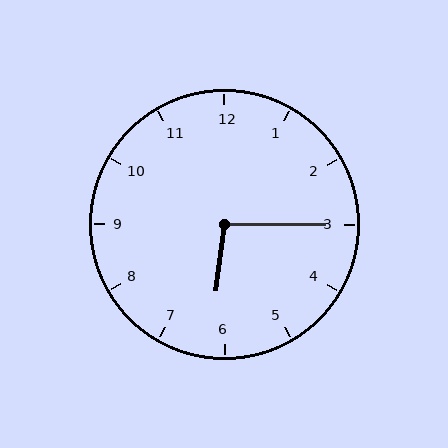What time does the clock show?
6:15.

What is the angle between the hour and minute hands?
Approximately 98 degrees.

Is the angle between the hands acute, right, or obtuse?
It is obtuse.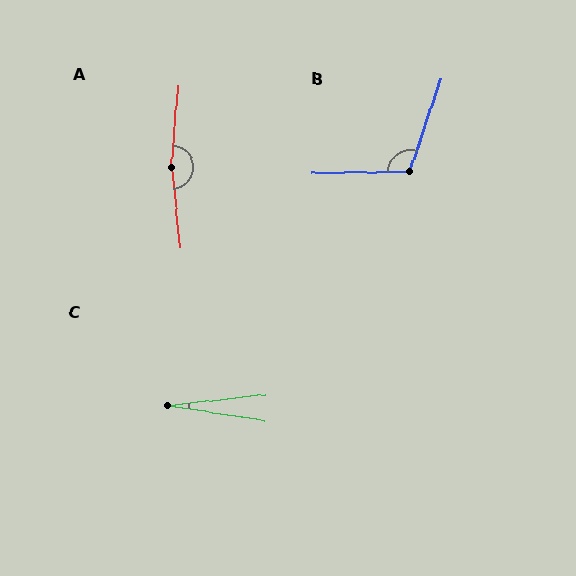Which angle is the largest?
A, at approximately 169 degrees.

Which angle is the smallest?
C, at approximately 15 degrees.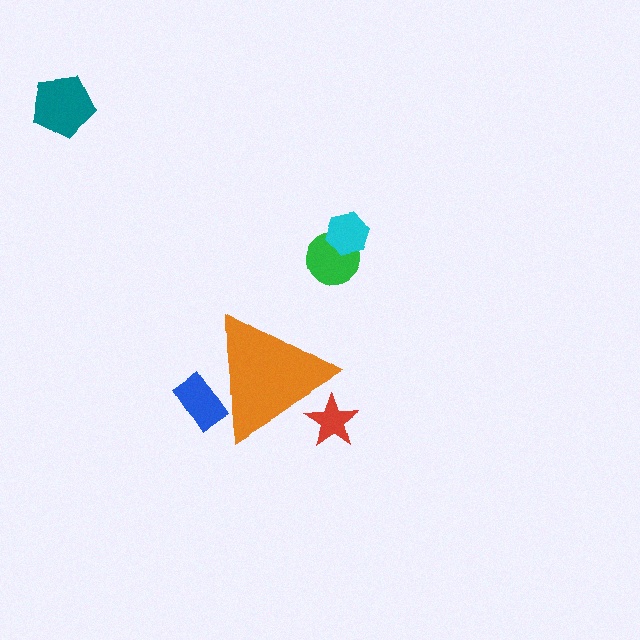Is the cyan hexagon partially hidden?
No, the cyan hexagon is fully visible.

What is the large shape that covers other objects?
An orange triangle.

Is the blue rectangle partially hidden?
Yes, the blue rectangle is partially hidden behind the orange triangle.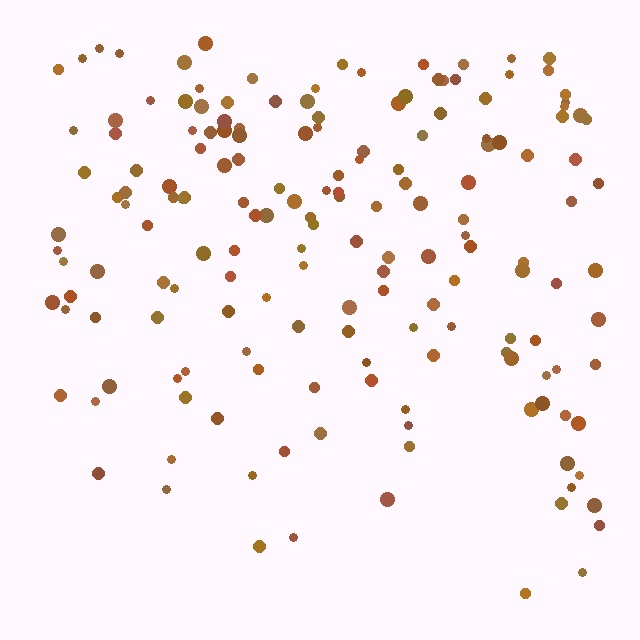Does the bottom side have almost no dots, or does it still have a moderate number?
Still a moderate number, just noticeably fewer than the top.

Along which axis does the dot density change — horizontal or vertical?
Vertical.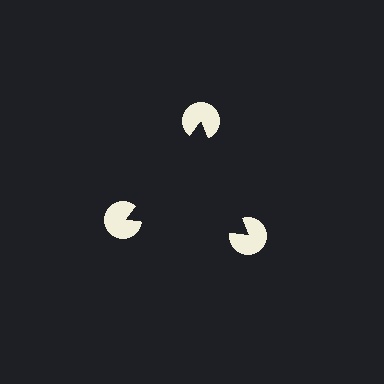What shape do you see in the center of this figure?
An illusory triangle — its edges are inferred from the aligned wedge cuts in the pac-man discs, not physically drawn.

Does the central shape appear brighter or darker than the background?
It typically appears slightly darker than the background, even though no actual brightness change is drawn.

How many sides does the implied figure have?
3 sides.